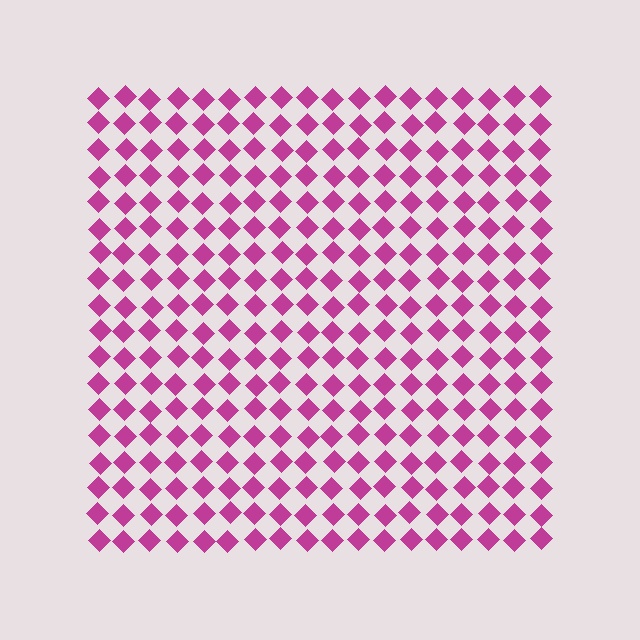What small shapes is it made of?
It is made of small diamonds.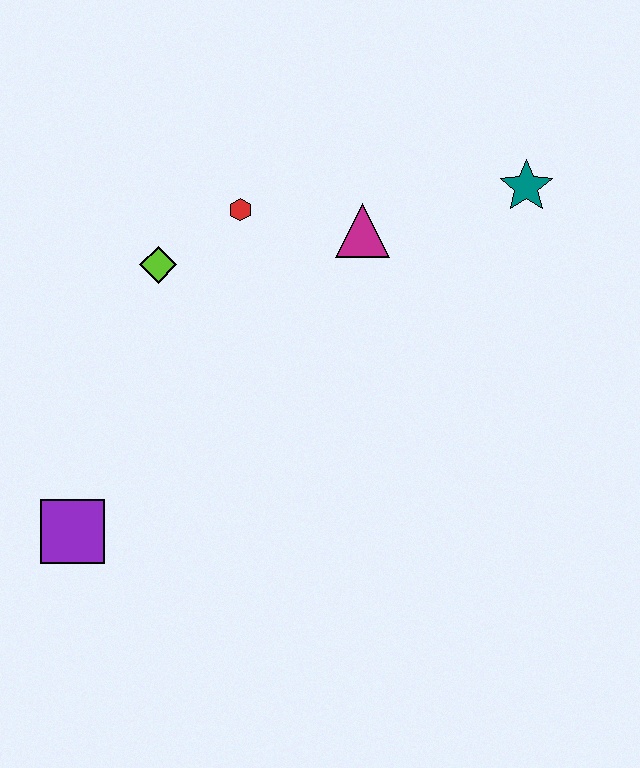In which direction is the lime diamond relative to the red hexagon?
The lime diamond is to the left of the red hexagon.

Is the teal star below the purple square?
No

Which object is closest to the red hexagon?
The lime diamond is closest to the red hexagon.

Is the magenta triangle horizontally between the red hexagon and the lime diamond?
No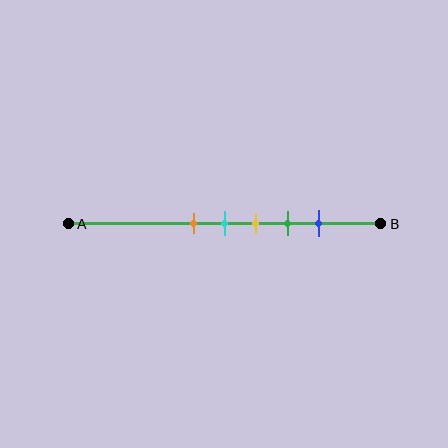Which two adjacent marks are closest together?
The orange and cyan marks are the closest adjacent pair.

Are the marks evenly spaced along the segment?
Yes, the marks are approximately evenly spaced.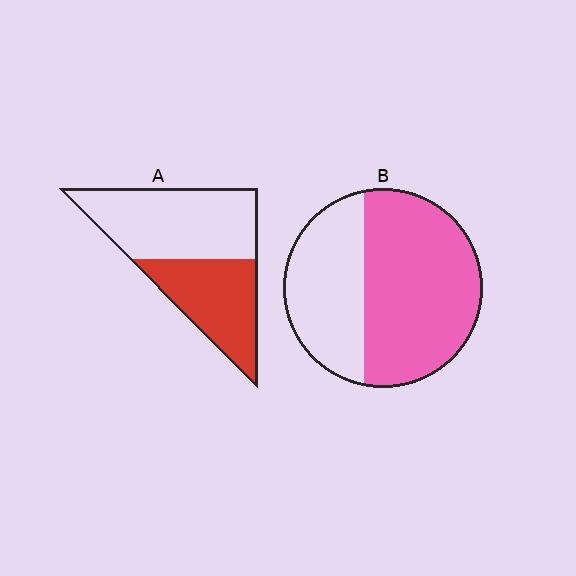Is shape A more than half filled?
No.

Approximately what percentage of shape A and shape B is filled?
A is approximately 40% and B is approximately 60%.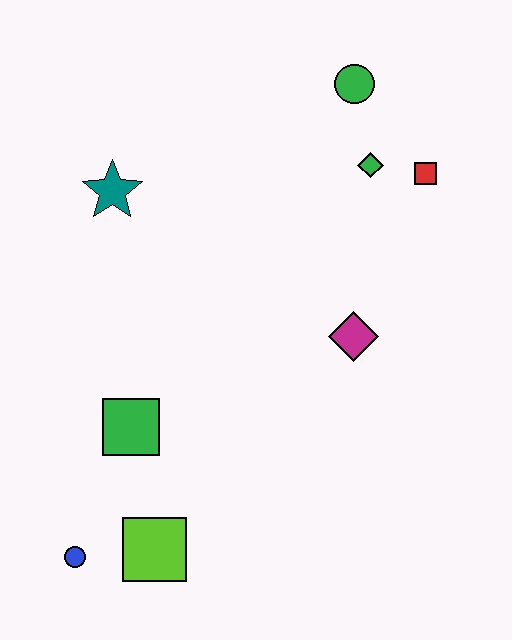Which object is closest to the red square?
The green diamond is closest to the red square.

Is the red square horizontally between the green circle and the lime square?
No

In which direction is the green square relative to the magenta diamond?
The green square is to the left of the magenta diamond.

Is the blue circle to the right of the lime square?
No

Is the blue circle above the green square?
No